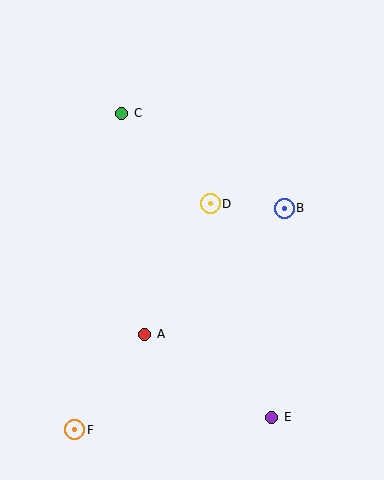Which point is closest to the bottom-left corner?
Point F is closest to the bottom-left corner.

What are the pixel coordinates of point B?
Point B is at (284, 208).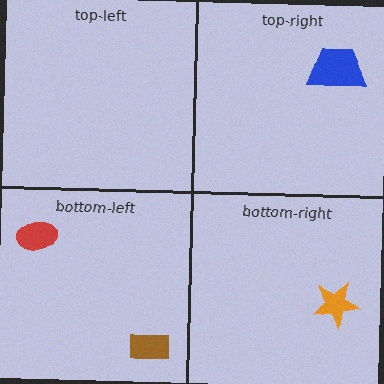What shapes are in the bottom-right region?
The orange star.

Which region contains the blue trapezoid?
The top-right region.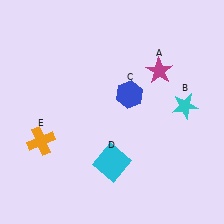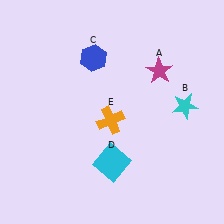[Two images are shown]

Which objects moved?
The objects that moved are: the blue hexagon (C), the orange cross (E).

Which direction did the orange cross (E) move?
The orange cross (E) moved right.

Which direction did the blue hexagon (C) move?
The blue hexagon (C) moved up.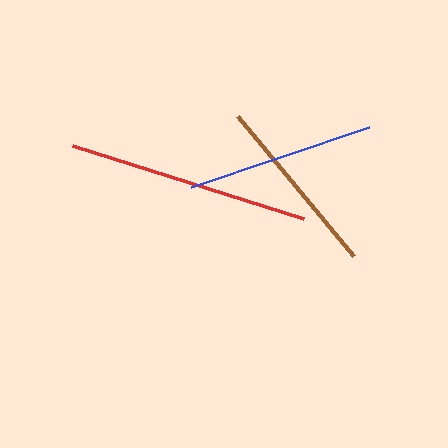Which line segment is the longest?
The red line is the longest at approximately 243 pixels.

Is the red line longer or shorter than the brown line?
The red line is longer than the brown line.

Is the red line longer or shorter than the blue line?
The red line is longer than the blue line.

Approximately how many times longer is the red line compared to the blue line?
The red line is approximately 1.3 times the length of the blue line.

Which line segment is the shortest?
The brown line is the shortest at approximately 182 pixels.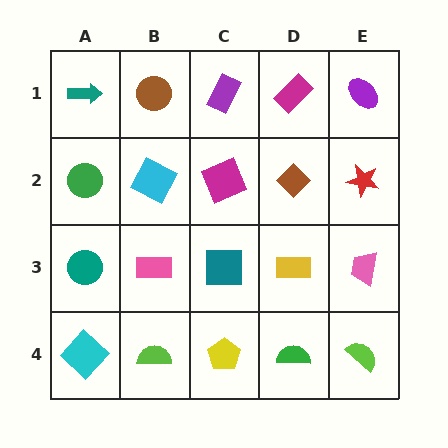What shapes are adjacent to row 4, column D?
A yellow rectangle (row 3, column D), a yellow pentagon (row 4, column C), a lime semicircle (row 4, column E).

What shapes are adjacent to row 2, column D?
A magenta rectangle (row 1, column D), a yellow rectangle (row 3, column D), a magenta square (row 2, column C), a red star (row 2, column E).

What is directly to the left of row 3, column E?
A yellow rectangle.